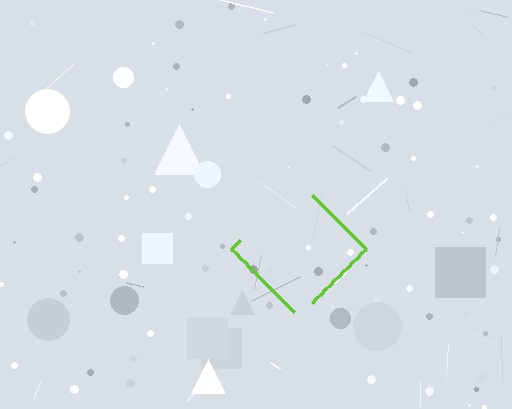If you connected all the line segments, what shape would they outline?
They would outline a diamond.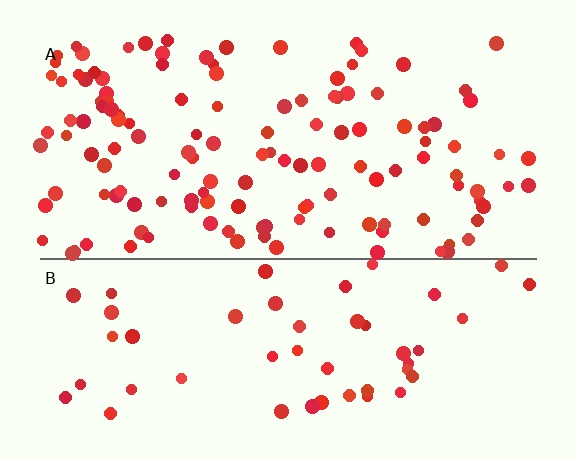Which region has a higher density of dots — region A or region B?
A (the top).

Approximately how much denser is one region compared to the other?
Approximately 2.5× — region A over region B.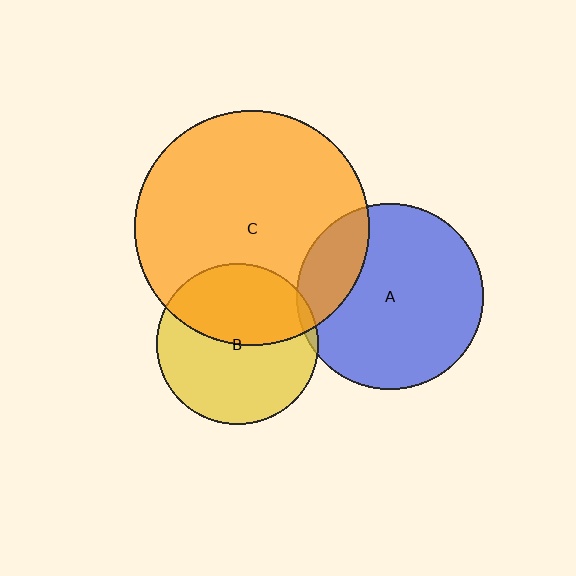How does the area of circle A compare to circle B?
Approximately 1.3 times.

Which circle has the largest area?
Circle C (orange).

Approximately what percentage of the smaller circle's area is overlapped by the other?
Approximately 45%.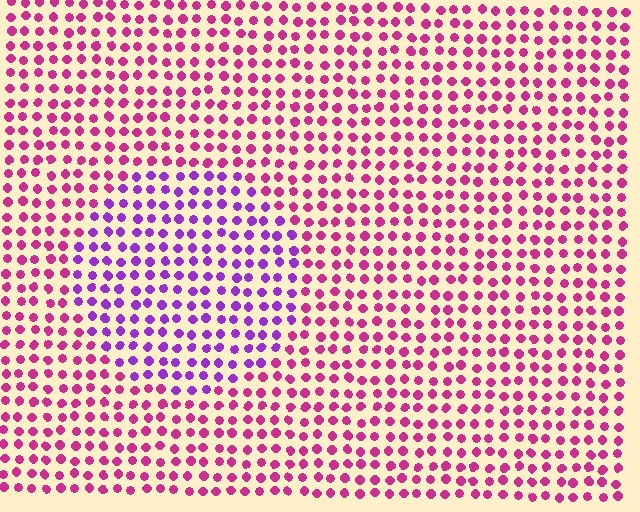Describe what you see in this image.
The image is filled with small magenta elements in a uniform arrangement. A circle-shaped region is visible where the elements are tinted to a slightly different hue, forming a subtle color boundary.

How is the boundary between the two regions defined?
The boundary is defined purely by a slight shift in hue (about 41 degrees). Spacing, size, and orientation are identical on both sides.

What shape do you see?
I see a circle.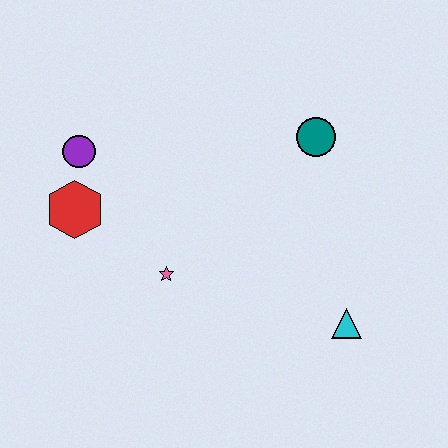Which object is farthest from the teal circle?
The red hexagon is farthest from the teal circle.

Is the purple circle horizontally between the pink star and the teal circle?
No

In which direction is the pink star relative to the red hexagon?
The pink star is to the right of the red hexagon.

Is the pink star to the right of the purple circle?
Yes